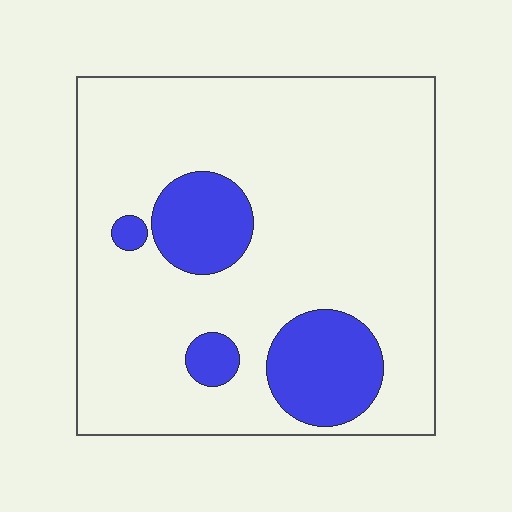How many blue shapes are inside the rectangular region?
4.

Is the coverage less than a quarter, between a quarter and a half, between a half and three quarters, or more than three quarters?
Less than a quarter.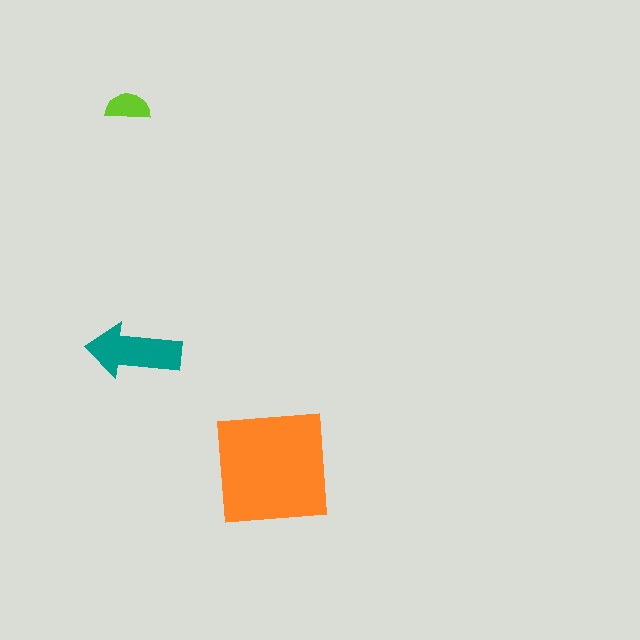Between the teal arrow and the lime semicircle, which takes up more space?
The teal arrow.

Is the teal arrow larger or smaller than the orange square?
Smaller.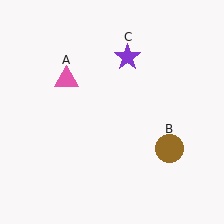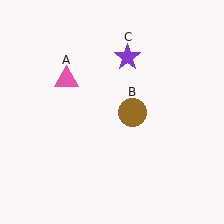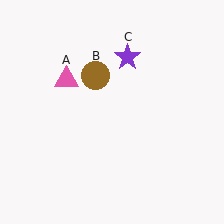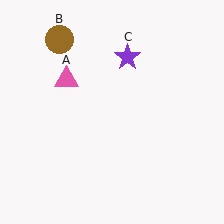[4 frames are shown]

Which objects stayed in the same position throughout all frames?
Pink triangle (object A) and purple star (object C) remained stationary.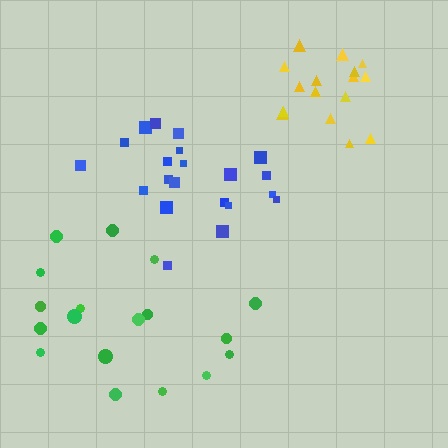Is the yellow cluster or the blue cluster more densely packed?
Yellow.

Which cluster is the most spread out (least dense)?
Green.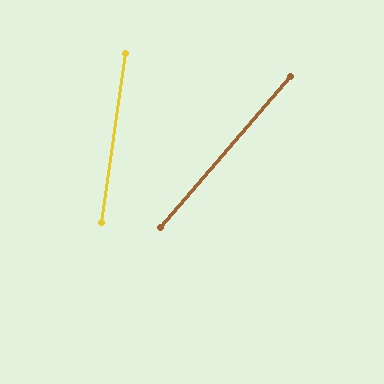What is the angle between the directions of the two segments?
Approximately 32 degrees.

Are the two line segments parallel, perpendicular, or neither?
Neither parallel nor perpendicular — they differ by about 32°.